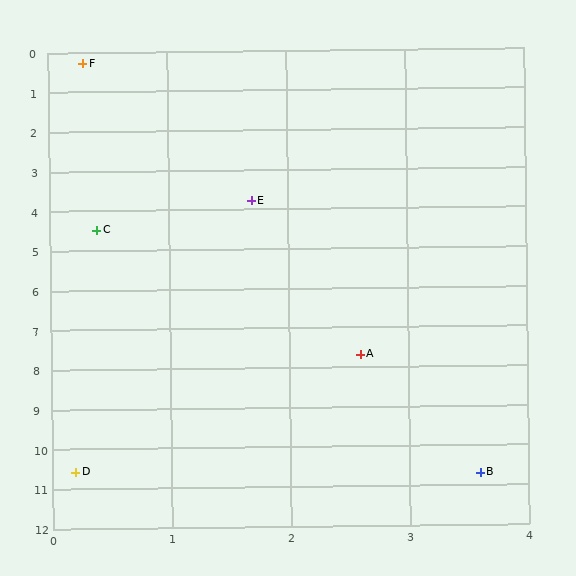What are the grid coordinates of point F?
Point F is at approximately (0.3, 0.3).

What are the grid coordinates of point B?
Point B is at approximately (3.6, 10.7).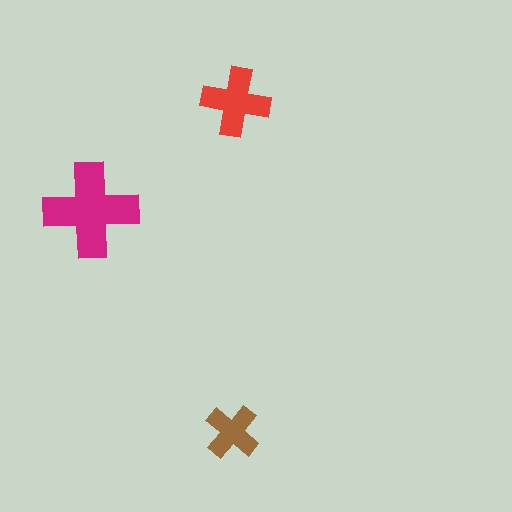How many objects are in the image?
There are 3 objects in the image.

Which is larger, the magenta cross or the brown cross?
The magenta one.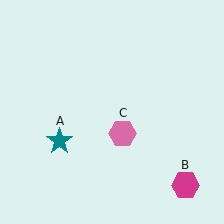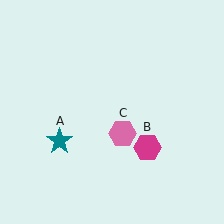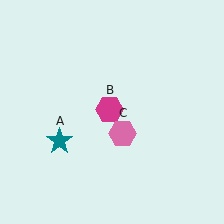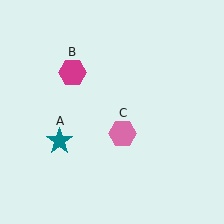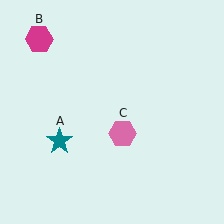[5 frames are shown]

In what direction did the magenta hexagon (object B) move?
The magenta hexagon (object B) moved up and to the left.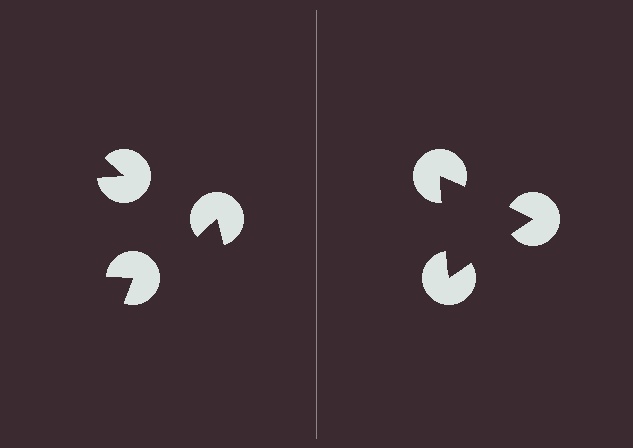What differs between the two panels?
The pac-man discs are positioned identically on both sides; only the wedge orientations differ. On the right they align to a triangle; on the left they are misaligned.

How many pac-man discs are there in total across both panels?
6 — 3 on each side.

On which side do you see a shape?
An illusory triangle appears on the right side. On the left side the wedge cuts are rotated, so no coherent shape forms.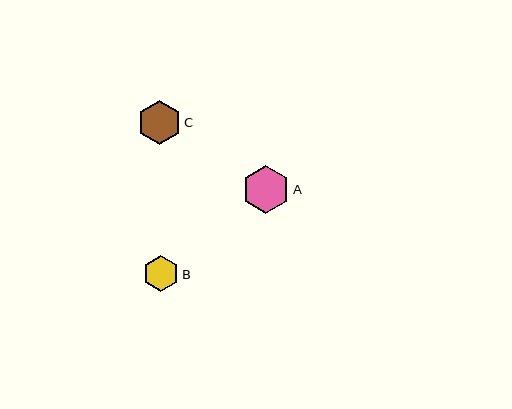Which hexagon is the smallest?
Hexagon B is the smallest with a size of approximately 36 pixels.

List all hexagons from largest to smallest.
From largest to smallest: A, C, B.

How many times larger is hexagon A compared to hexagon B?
Hexagon A is approximately 1.3 times the size of hexagon B.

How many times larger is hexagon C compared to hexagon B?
Hexagon C is approximately 1.2 times the size of hexagon B.